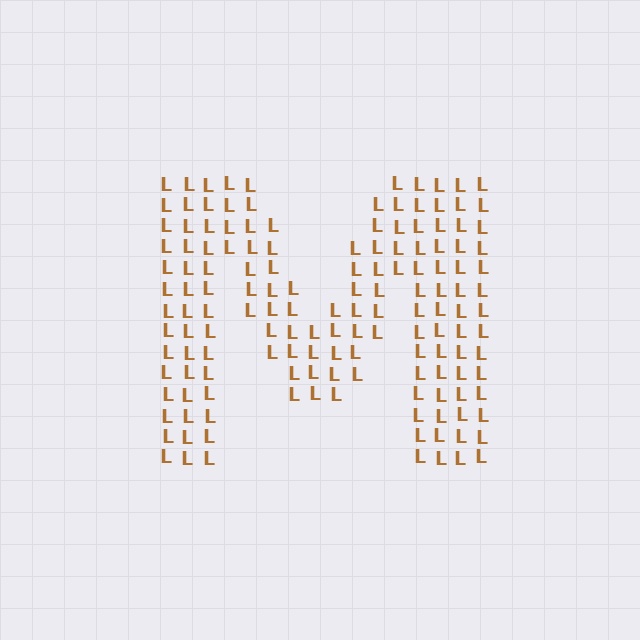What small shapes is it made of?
It is made of small letter L's.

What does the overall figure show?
The overall figure shows the letter M.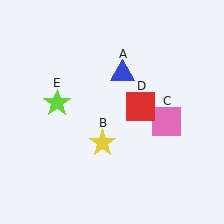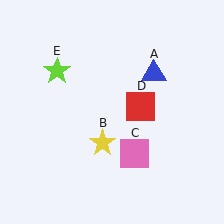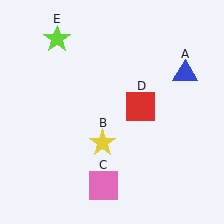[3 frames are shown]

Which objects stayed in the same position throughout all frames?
Yellow star (object B) and red square (object D) remained stationary.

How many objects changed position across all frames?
3 objects changed position: blue triangle (object A), pink square (object C), lime star (object E).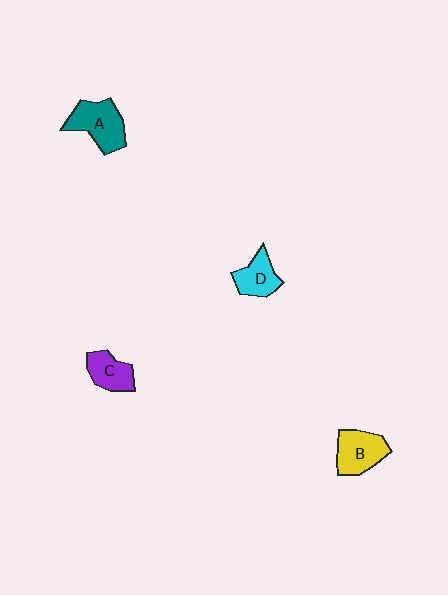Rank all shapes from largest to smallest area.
From largest to smallest: A (teal), B (yellow), C (purple), D (cyan).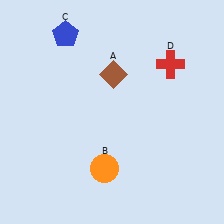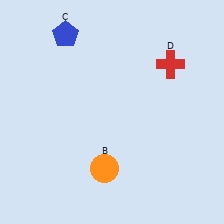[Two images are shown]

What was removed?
The brown diamond (A) was removed in Image 2.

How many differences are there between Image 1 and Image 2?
There is 1 difference between the two images.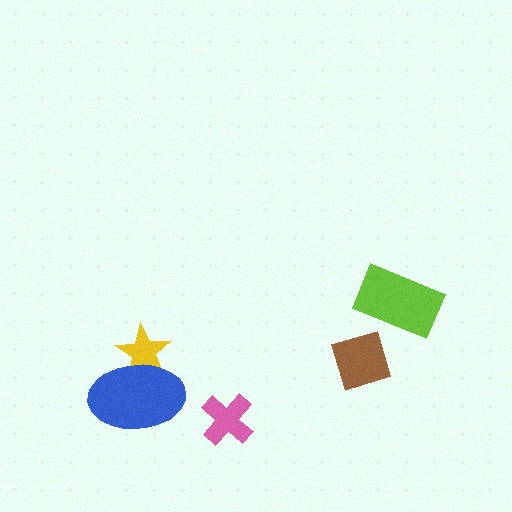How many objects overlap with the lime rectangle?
0 objects overlap with the lime rectangle.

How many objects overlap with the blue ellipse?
1 object overlaps with the blue ellipse.